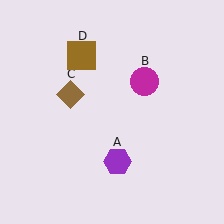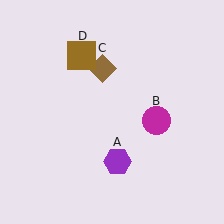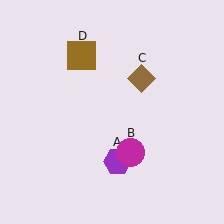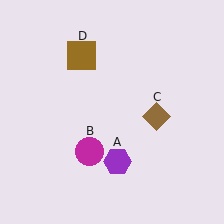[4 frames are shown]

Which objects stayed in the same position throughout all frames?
Purple hexagon (object A) and brown square (object D) remained stationary.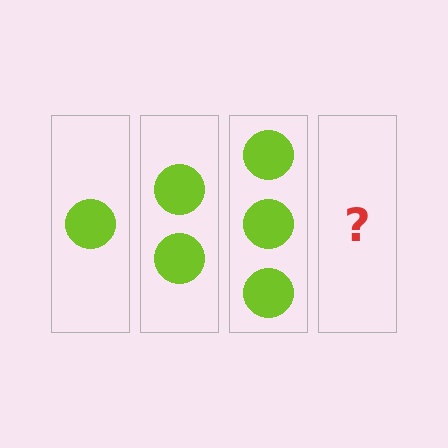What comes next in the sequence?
The next element should be 4 circles.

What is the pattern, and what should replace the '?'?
The pattern is that each step adds one more circle. The '?' should be 4 circles.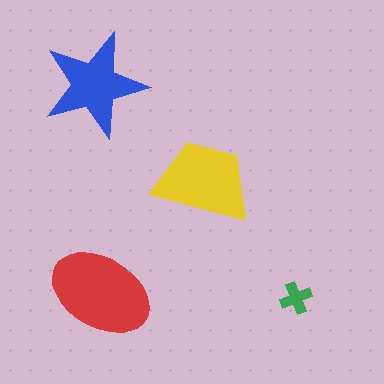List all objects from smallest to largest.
The green cross, the blue star, the yellow trapezoid, the red ellipse.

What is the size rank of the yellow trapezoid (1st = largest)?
2nd.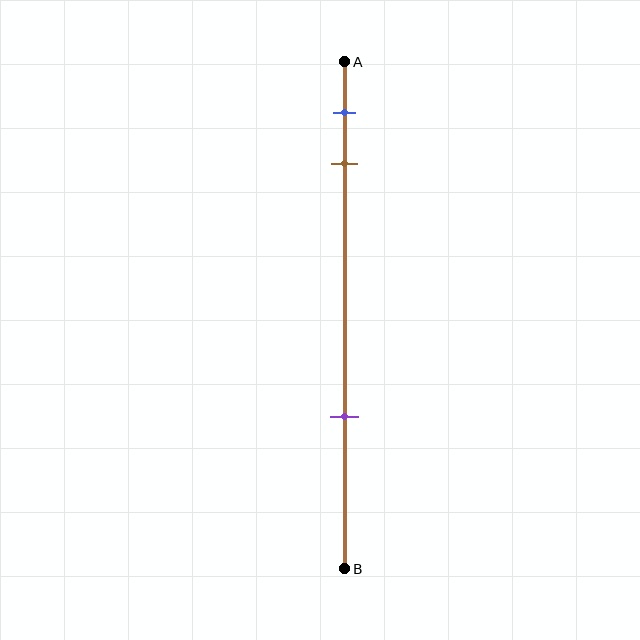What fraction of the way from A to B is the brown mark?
The brown mark is approximately 20% (0.2) of the way from A to B.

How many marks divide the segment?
There are 3 marks dividing the segment.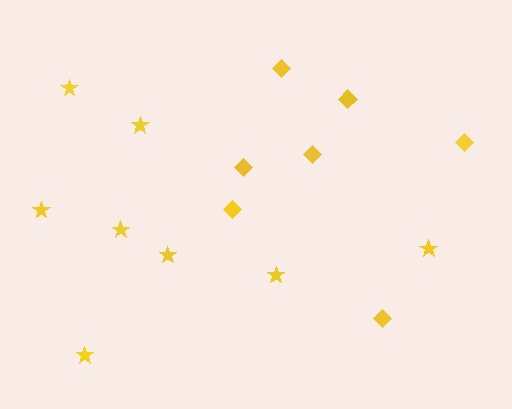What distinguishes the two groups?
There are 2 groups: one group of stars (8) and one group of diamonds (7).